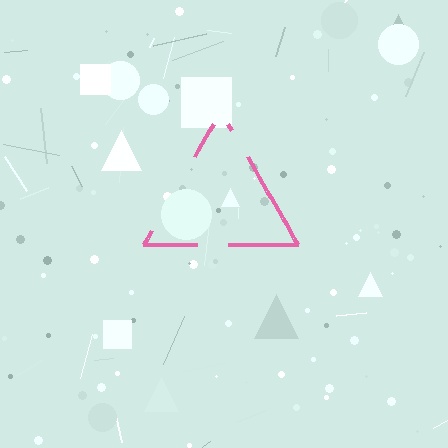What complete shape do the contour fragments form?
The contour fragments form a triangle.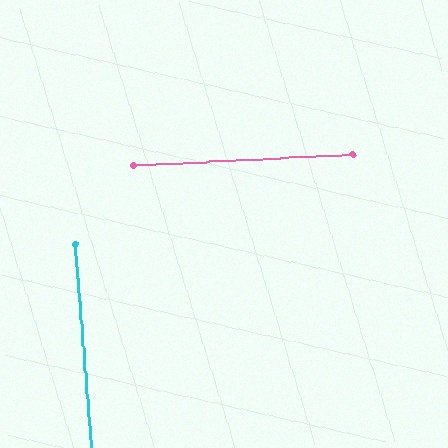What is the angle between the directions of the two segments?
Approximately 89 degrees.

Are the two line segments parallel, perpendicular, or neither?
Perpendicular — they meet at approximately 89°.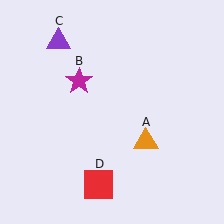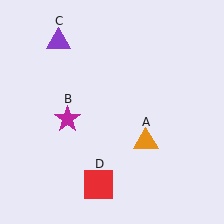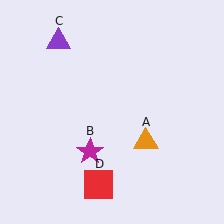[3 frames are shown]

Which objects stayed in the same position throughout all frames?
Orange triangle (object A) and purple triangle (object C) and red square (object D) remained stationary.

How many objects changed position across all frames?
1 object changed position: magenta star (object B).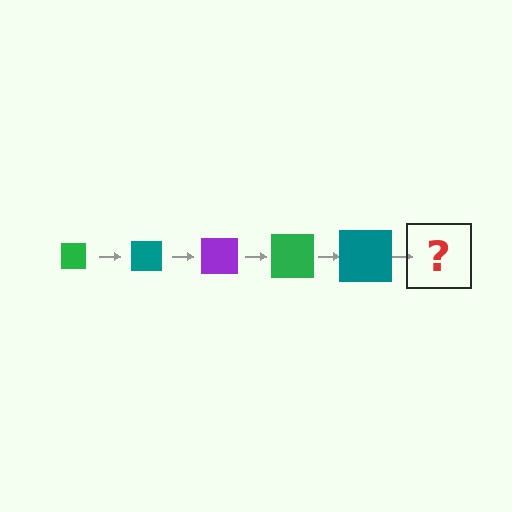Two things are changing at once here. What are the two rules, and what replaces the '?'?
The two rules are that the square grows larger each step and the color cycles through green, teal, and purple. The '?' should be a purple square, larger than the previous one.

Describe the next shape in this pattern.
It should be a purple square, larger than the previous one.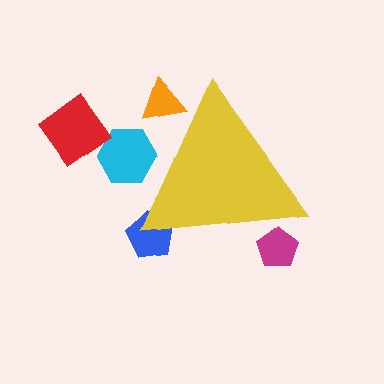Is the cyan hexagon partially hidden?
Yes, the cyan hexagon is partially hidden behind the yellow triangle.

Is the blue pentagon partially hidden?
Yes, the blue pentagon is partially hidden behind the yellow triangle.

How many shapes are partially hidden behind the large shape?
4 shapes are partially hidden.